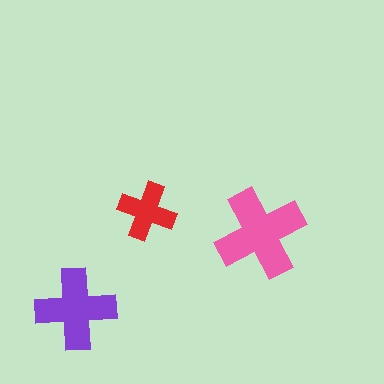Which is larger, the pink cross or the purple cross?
The pink one.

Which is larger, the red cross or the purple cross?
The purple one.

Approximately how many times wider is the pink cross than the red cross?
About 1.5 times wider.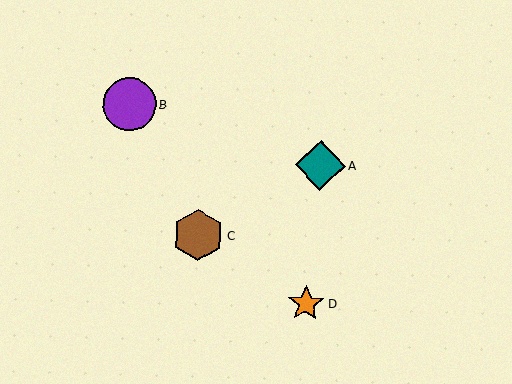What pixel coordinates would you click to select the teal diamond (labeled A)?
Click at (320, 165) to select the teal diamond A.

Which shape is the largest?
The purple circle (labeled B) is the largest.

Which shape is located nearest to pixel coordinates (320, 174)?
The teal diamond (labeled A) at (320, 165) is nearest to that location.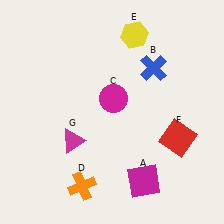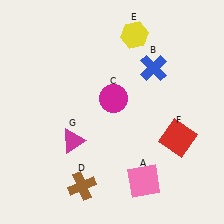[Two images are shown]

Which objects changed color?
A changed from magenta to pink. D changed from orange to brown.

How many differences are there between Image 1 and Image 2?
There are 2 differences between the two images.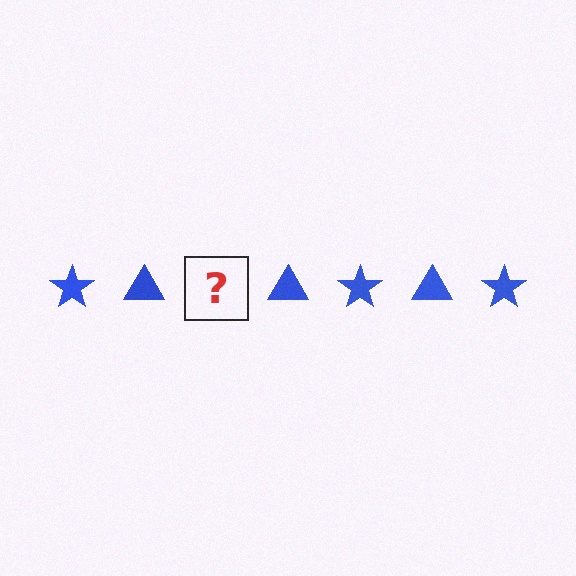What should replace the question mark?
The question mark should be replaced with a blue star.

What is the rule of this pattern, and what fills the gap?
The rule is that the pattern cycles through star, triangle shapes in blue. The gap should be filled with a blue star.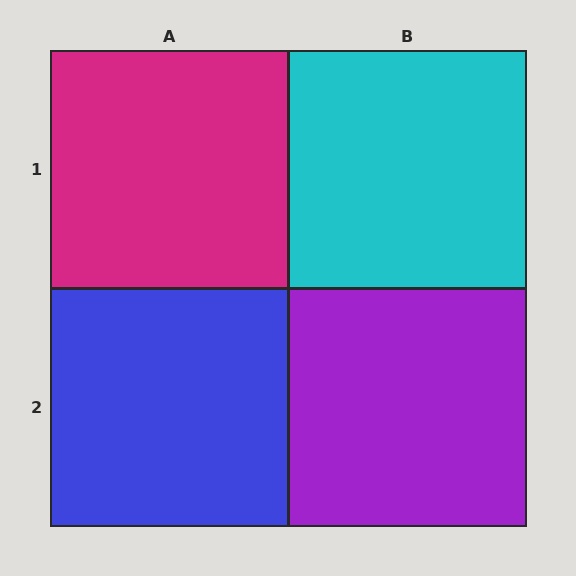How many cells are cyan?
1 cell is cyan.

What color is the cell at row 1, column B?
Cyan.